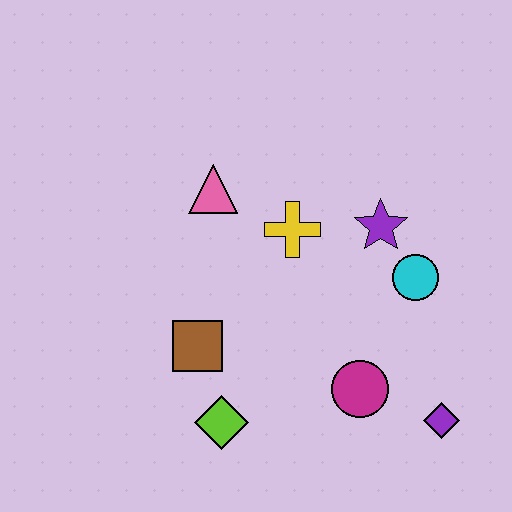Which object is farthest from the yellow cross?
The purple diamond is farthest from the yellow cross.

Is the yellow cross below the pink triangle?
Yes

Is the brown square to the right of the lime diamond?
No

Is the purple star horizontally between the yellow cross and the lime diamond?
No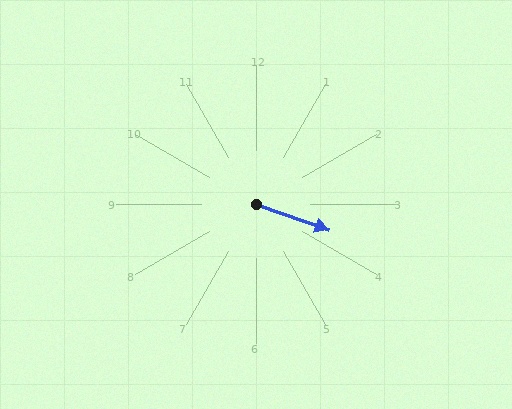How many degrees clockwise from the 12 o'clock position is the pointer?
Approximately 109 degrees.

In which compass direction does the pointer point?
East.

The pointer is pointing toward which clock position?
Roughly 4 o'clock.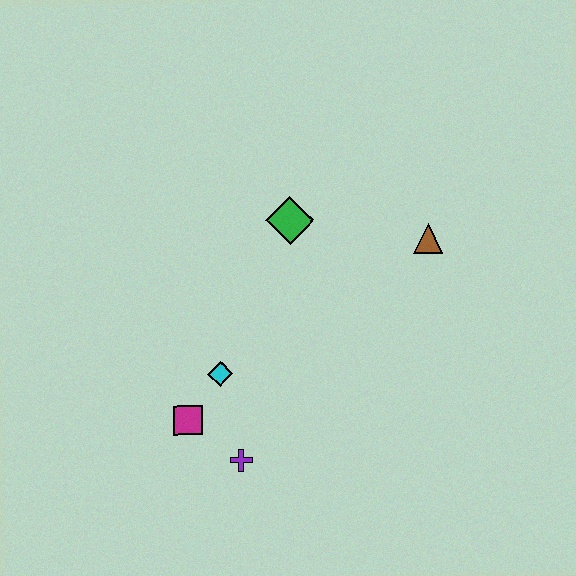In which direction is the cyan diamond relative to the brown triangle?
The cyan diamond is to the left of the brown triangle.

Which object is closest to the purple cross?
The magenta square is closest to the purple cross.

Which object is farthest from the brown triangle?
The magenta square is farthest from the brown triangle.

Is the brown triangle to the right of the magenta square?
Yes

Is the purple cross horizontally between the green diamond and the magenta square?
Yes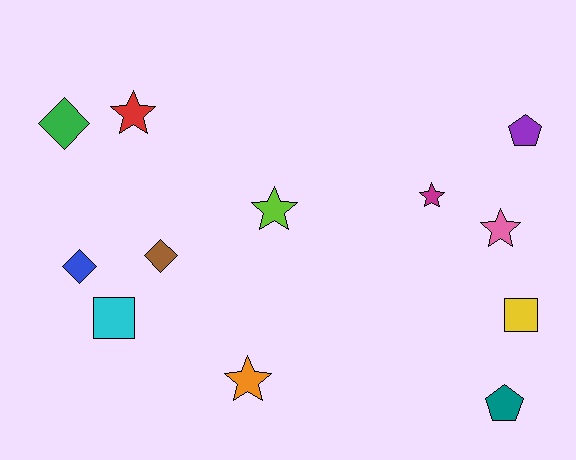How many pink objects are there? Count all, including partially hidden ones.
There is 1 pink object.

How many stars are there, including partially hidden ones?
There are 5 stars.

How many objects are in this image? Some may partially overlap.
There are 12 objects.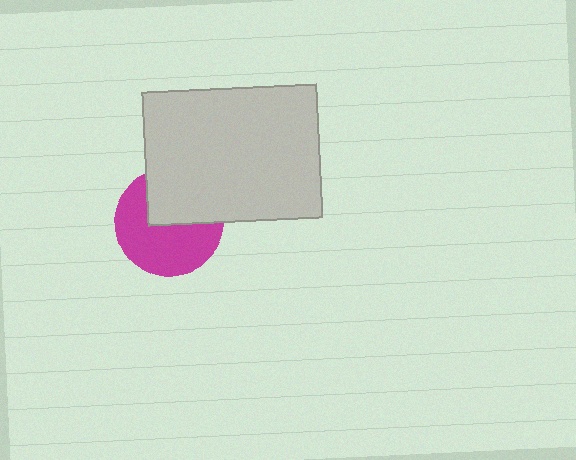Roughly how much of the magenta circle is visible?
About half of it is visible (roughly 60%).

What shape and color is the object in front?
The object in front is a light gray rectangle.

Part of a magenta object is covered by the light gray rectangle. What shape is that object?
It is a circle.